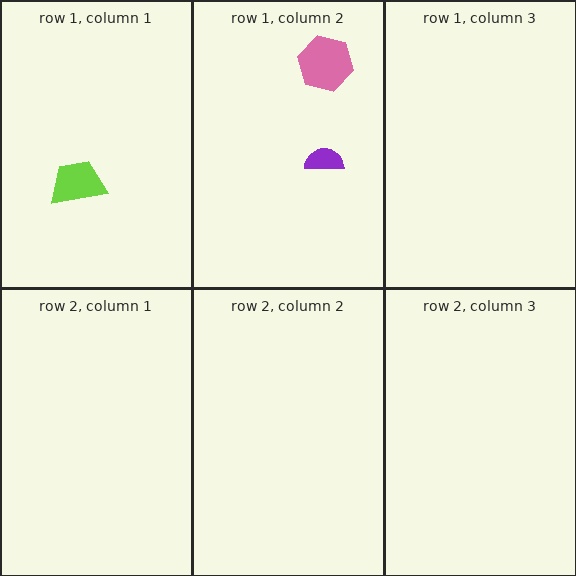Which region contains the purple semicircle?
The row 1, column 2 region.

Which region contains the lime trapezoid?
The row 1, column 1 region.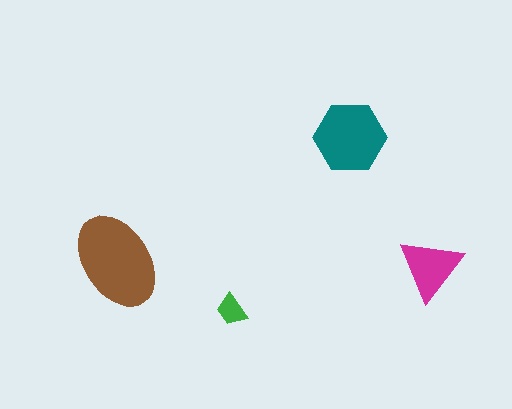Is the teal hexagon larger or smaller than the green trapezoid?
Larger.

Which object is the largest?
The brown ellipse.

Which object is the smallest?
The green trapezoid.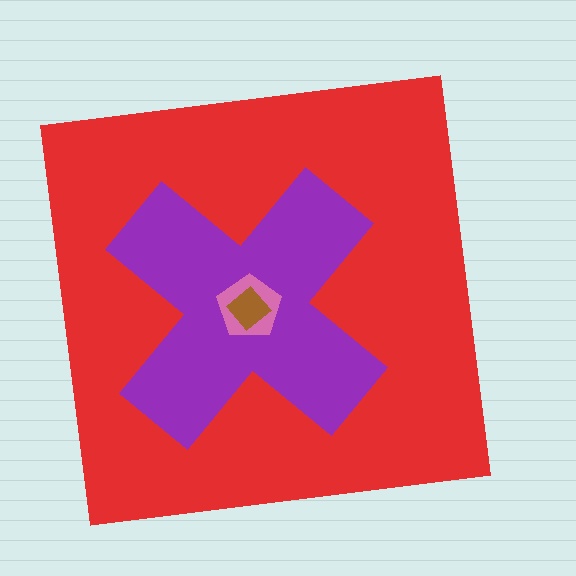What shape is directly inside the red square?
The purple cross.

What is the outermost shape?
The red square.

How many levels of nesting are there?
4.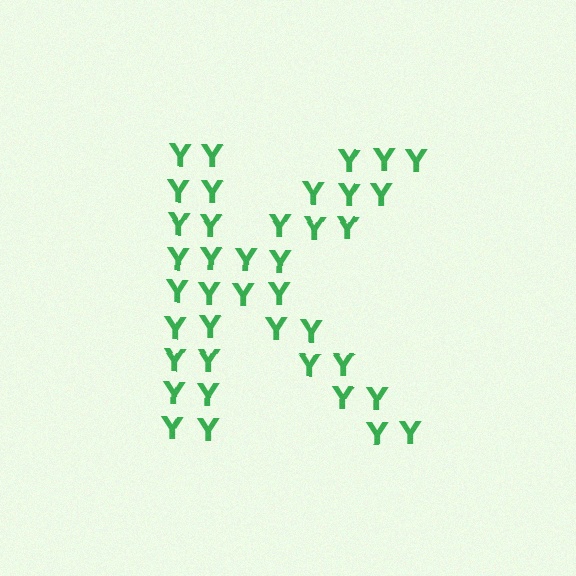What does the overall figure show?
The overall figure shows the letter K.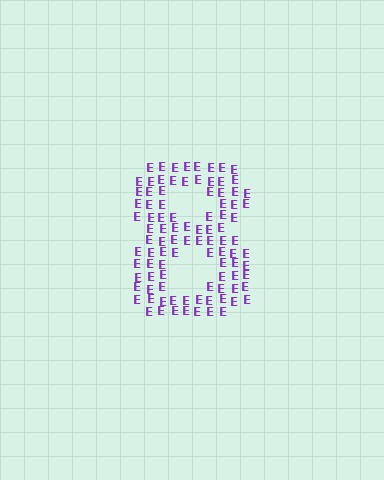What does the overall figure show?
The overall figure shows the digit 8.